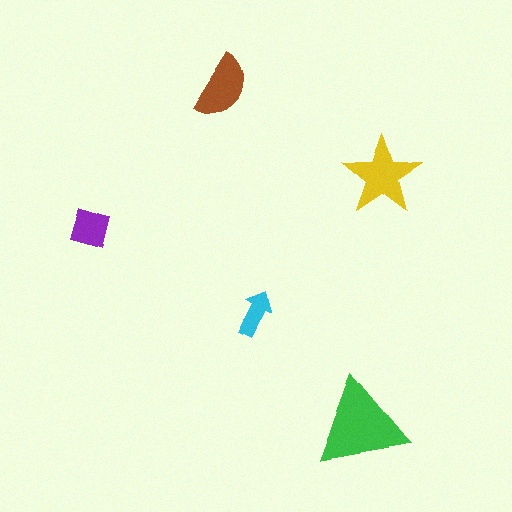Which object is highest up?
The brown semicircle is topmost.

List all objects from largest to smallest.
The green triangle, the yellow star, the brown semicircle, the purple diamond, the cyan arrow.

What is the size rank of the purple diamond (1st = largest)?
4th.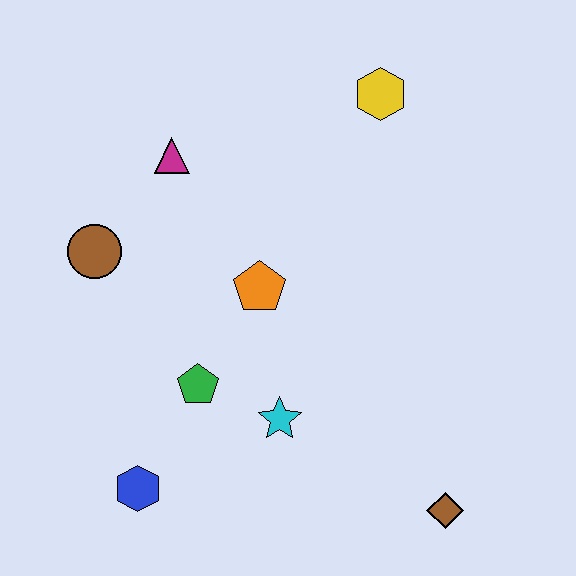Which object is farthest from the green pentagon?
The yellow hexagon is farthest from the green pentagon.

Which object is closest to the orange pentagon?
The green pentagon is closest to the orange pentagon.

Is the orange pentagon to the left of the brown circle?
No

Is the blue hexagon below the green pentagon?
Yes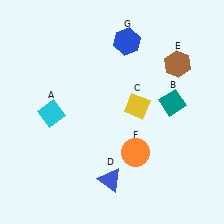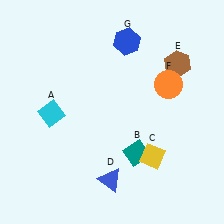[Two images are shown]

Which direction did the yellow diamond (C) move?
The yellow diamond (C) moved down.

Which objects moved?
The objects that moved are: the teal diamond (B), the yellow diamond (C), the orange circle (F).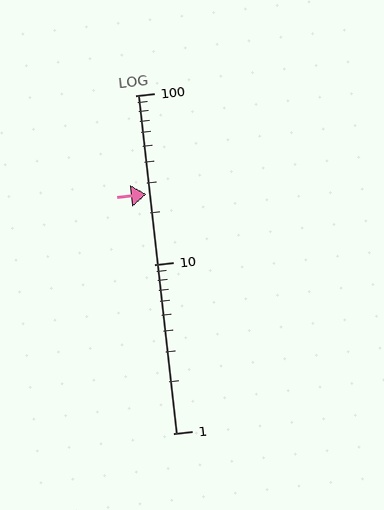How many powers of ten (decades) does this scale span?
The scale spans 2 decades, from 1 to 100.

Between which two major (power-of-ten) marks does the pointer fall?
The pointer is between 10 and 100.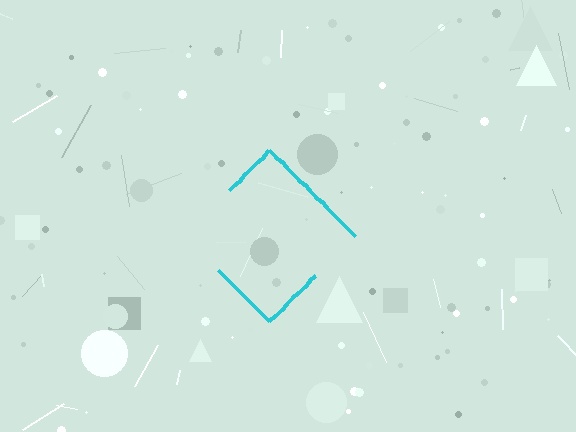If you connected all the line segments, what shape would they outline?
They would outline a diamond.